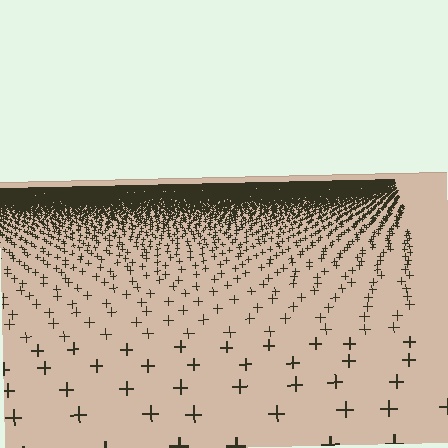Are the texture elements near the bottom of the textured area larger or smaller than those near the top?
Larger. Near the bottom, elements are closer to the viewer and appear at a bigger on-screen size.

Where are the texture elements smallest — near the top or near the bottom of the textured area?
Near the top.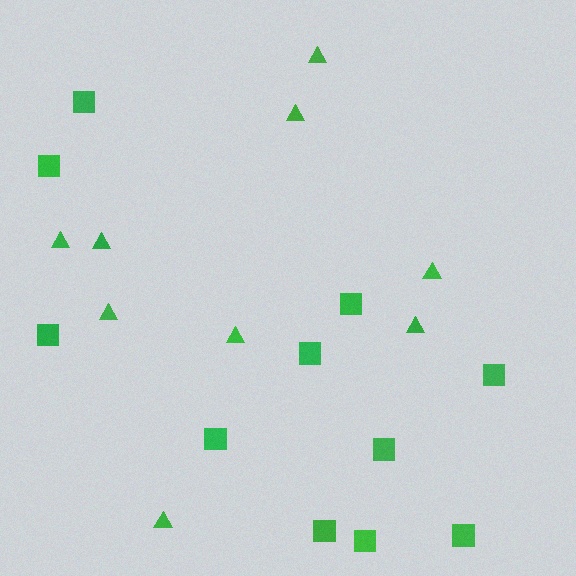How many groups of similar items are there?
There are 2 groups: one group of squares (11) and one group of triangles (9).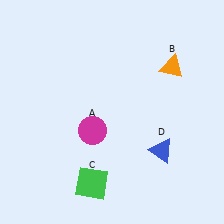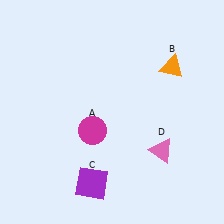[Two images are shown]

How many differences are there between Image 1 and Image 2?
There are 2 differences between the two images.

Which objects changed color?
C changed from green to purple. D changed from blue to pink.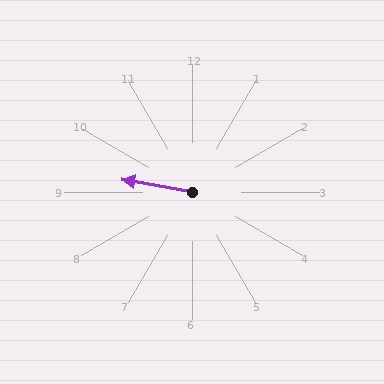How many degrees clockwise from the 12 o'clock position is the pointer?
Approximately 280 degrees.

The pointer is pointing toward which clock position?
Roughly 9 o'clock.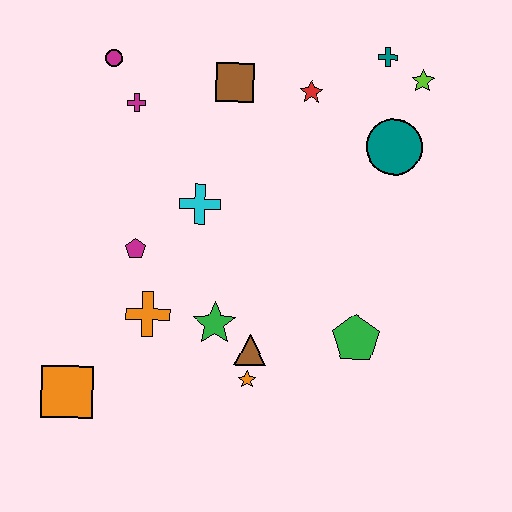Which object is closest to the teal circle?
The lime star is closest to the teal circle.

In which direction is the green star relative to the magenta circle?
The green star is below the magenta circle.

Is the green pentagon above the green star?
No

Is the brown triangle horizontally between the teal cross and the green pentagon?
No